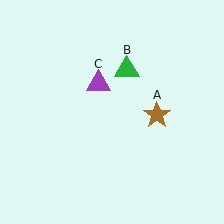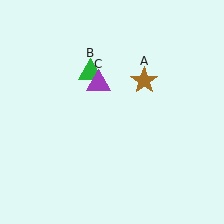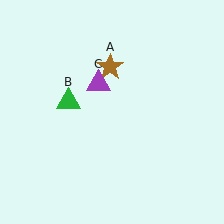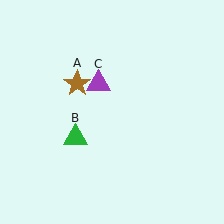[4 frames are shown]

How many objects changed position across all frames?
2 objects changed position: brown star (object A), green triangle (object B).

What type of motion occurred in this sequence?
The brown star (object A), green triangle (object B) rotated counterclockwise around the center of the scene.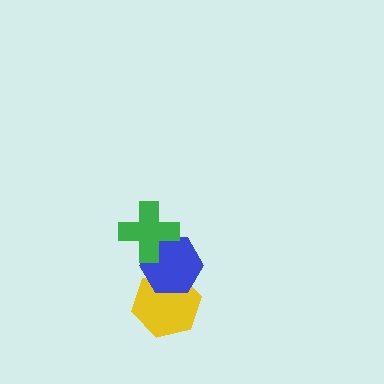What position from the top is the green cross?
The green cross is 1st from the top.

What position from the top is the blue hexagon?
The blue hexagon is 2nd from the top.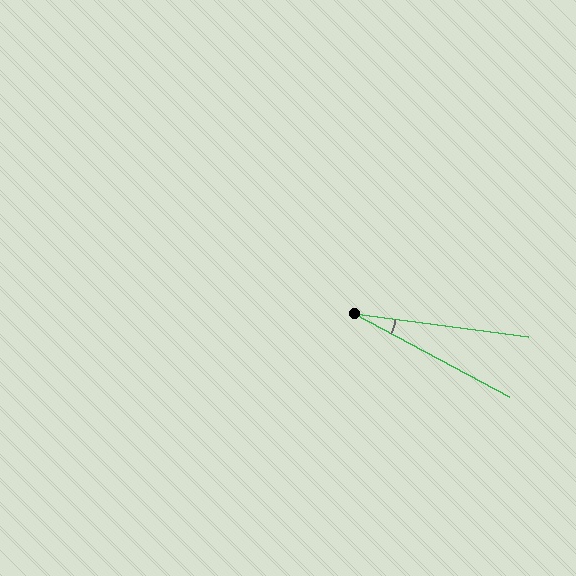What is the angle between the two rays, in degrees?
Approximately 21 degrees.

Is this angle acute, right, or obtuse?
It is acute.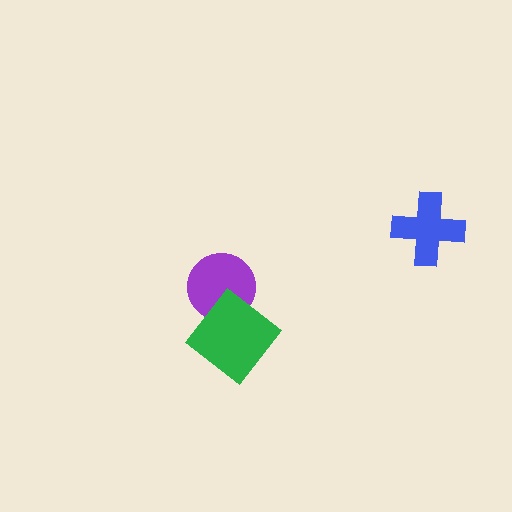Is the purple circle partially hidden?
Yes, it is partially covered by another shape.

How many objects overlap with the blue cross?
0 objects overlap with the blue cross.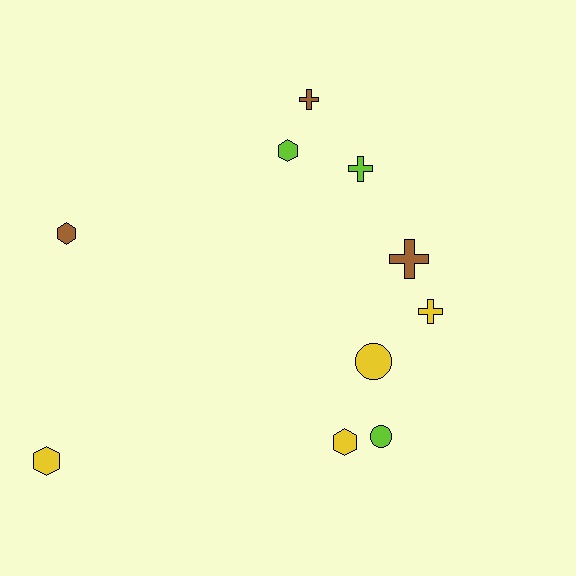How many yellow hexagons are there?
There are 2 yellow hexagons.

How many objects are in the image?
There are 10 objects.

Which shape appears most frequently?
Cross, with 4 objects.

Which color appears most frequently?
Yellow, with 4 objects.